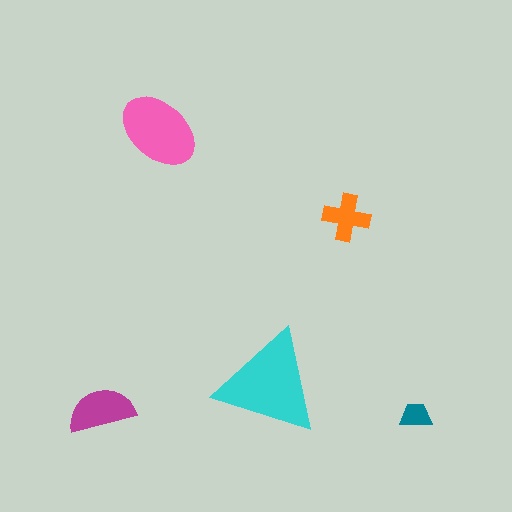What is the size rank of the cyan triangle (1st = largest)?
1st.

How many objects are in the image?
There are 5 objects in the image.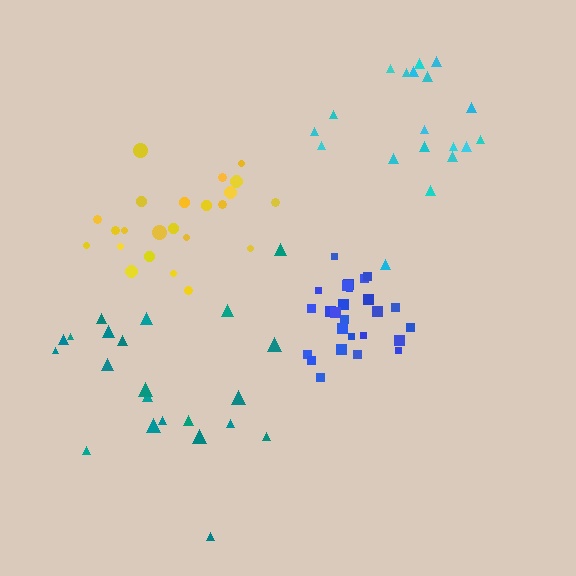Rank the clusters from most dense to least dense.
blue, yellow, cyan, teal.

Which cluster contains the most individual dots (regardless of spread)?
Blue (26).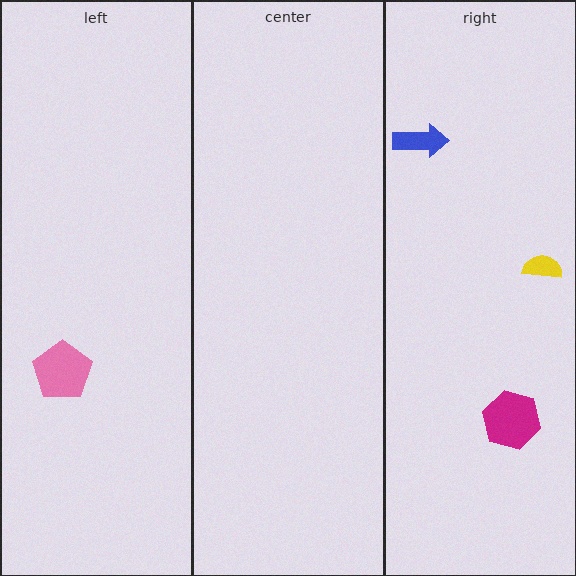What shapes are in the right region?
The blue arrow, the magenta hexagon, the yellow semicircle.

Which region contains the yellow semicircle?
The right region.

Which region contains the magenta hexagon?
The right region.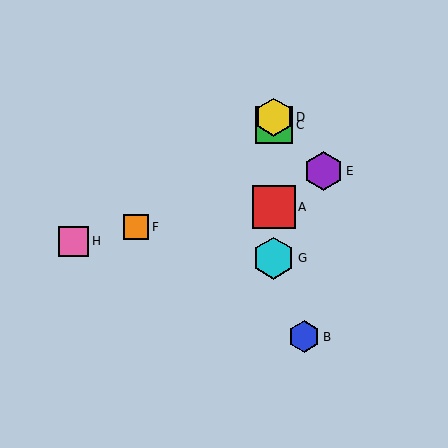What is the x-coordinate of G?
Object G is at x≈274.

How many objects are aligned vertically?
4 objects (A, C, D, G) are aligned vertically.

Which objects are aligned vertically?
Objects A, C, D, G are aligned vertically.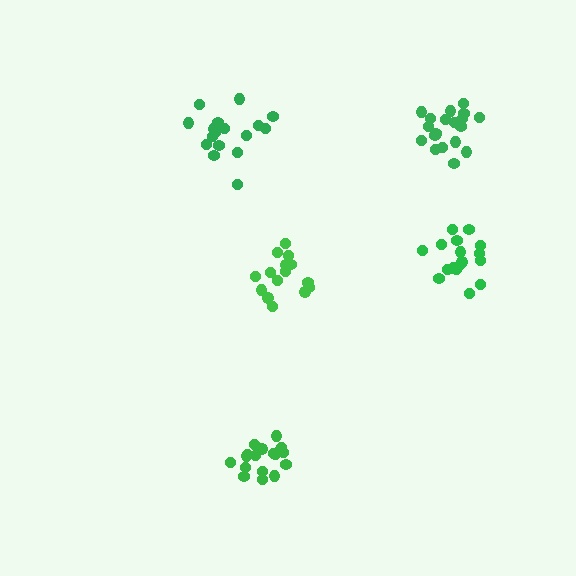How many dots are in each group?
Group 1: 18 dots, Group 2: 17 dots, Group 3: 15 dots, Group 4: 17 dots, Group 5: 19 dots (86 total).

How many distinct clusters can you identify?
There are 5 distinct clusters.